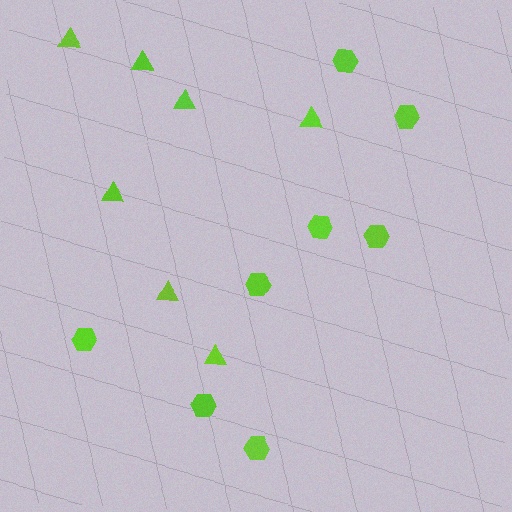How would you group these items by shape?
There are 2 groups: one group of hexagons (8) and one group of triangles (7).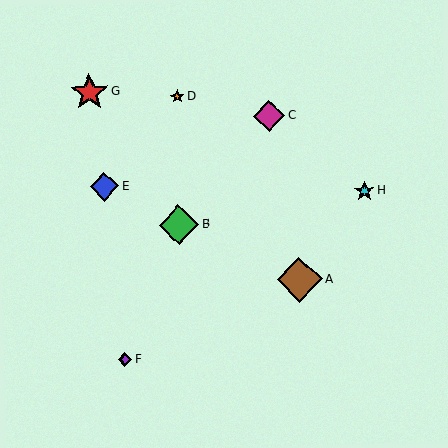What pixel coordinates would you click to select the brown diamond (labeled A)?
Click at (299, 279) to select the brown diamond A.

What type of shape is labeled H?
Shape H is a cyan star.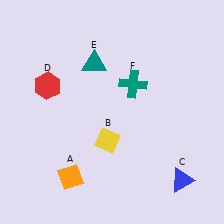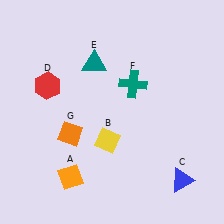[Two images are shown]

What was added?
An orange diamond (G) was added in Image 2.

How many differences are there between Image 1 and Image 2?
There is 1 difference between the two images.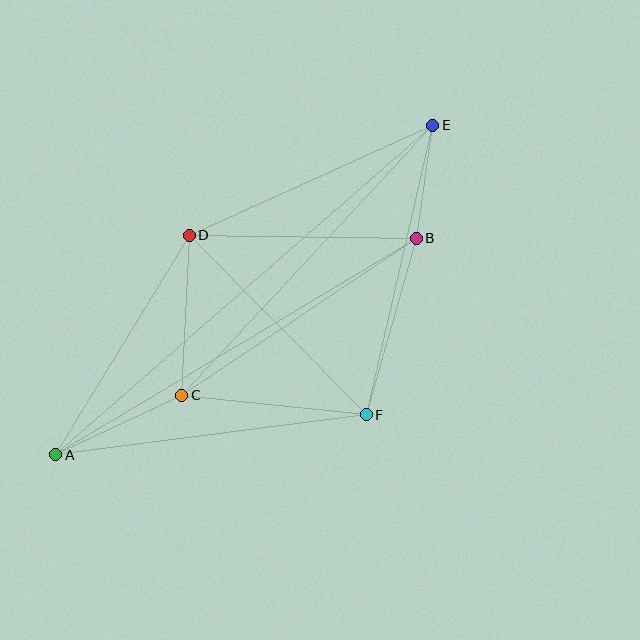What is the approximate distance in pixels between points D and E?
The distance between D and E is approximately 267 pixels.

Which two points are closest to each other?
Points B and E are closest to each other.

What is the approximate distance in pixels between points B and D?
The distance between B and D is approximately 227 pixels.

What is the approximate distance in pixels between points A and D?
The distance between A and D is approximately 257 pixels.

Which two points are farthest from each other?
Points A and E are farthest from each other.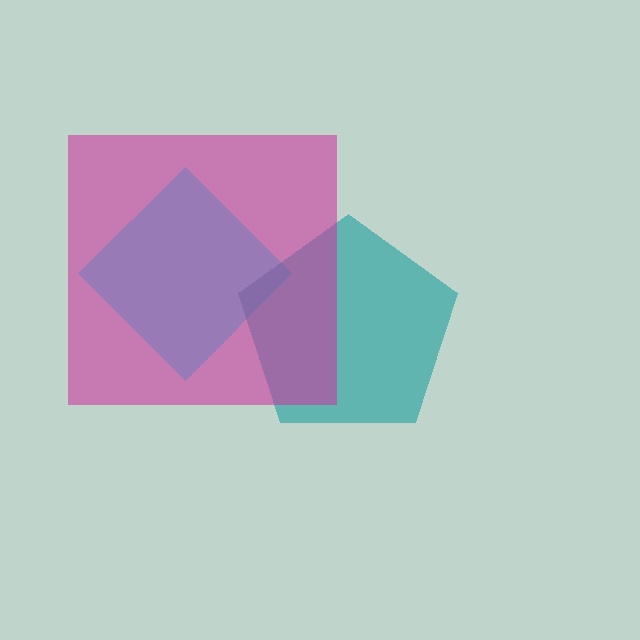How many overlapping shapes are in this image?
There are 3 overlapping shapes in the image.